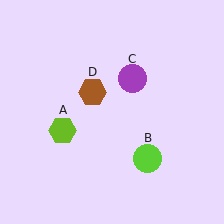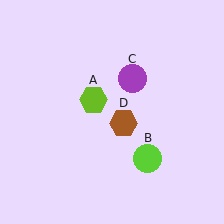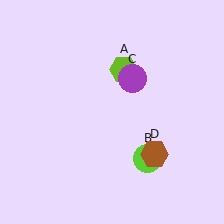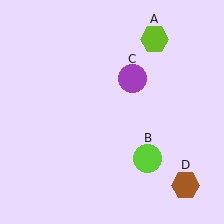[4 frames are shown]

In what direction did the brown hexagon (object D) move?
The brown hexagon (object D) moved down and to the right.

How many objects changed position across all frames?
2 objects changed position: lime hexagon (object A), brown hexagon (object D).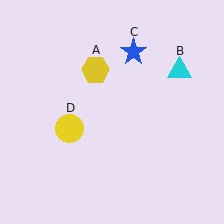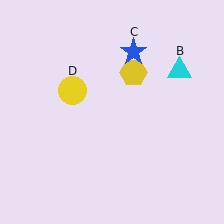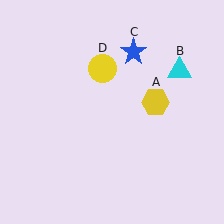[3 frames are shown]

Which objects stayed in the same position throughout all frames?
Cyan triangle (object B) and blue star (object C) remained stationary.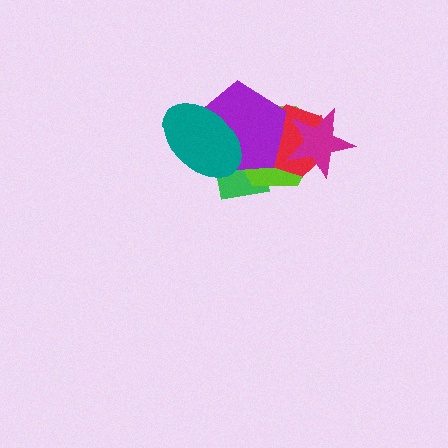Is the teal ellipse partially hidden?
No, no other shape covers it.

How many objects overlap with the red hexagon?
4 objects overlap with the red hexagon.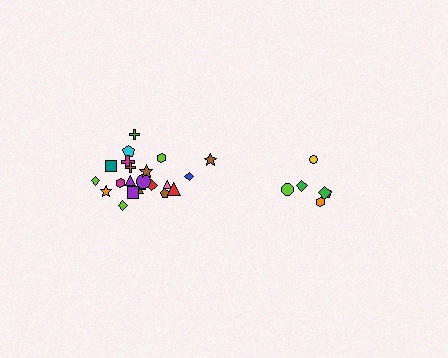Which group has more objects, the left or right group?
The left group.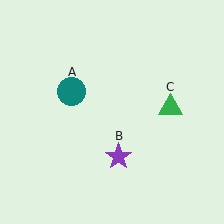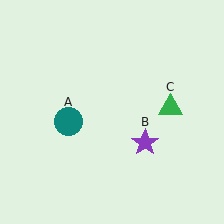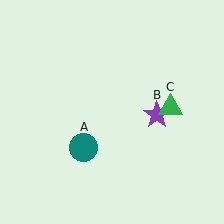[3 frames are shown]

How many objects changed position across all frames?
2 objects changed position: teal circle (object A), purple star (object B).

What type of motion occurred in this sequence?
The teal circle (object A), purple star (object B) rotated counterclockwise around the center of the scene.